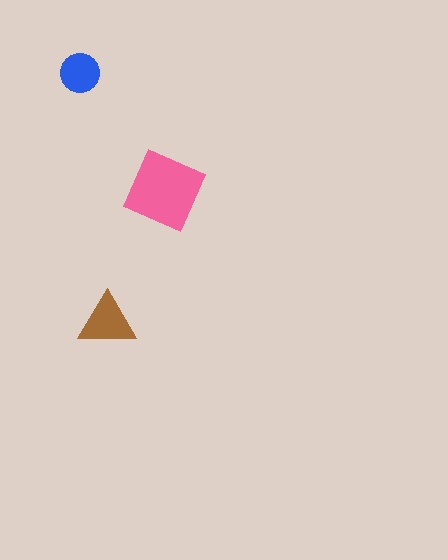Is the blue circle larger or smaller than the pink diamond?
Smaller.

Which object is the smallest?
The blue circle.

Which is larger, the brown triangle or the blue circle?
The brown triangle.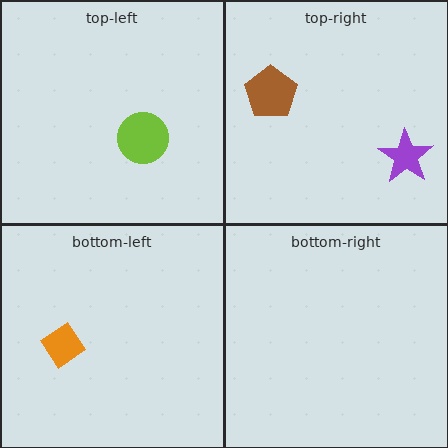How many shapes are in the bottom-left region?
1.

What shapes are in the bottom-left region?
The orange diamond.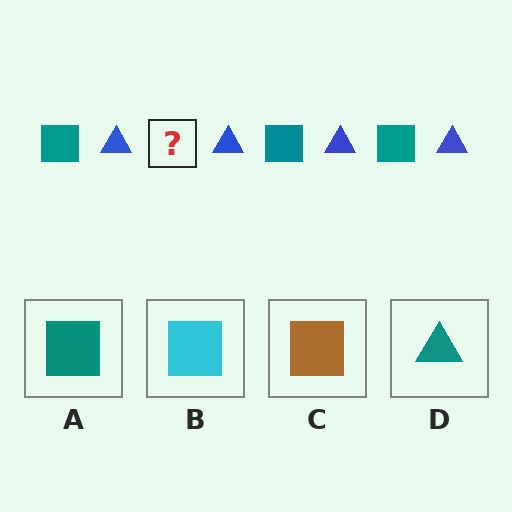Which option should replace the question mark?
Option A.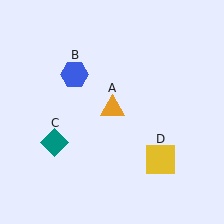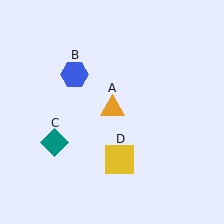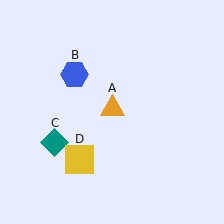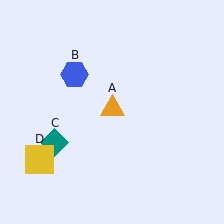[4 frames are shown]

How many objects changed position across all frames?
1 object changed position: yellow square (object D).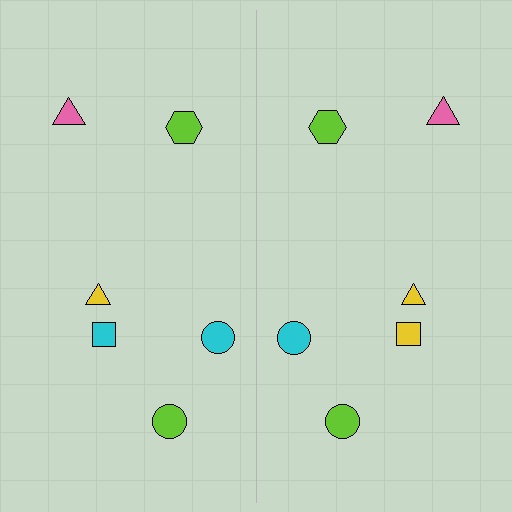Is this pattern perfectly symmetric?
No, the pattern is not perfectly symmetric. The yellow square on the right side breaks the symmetry — its mirror counterpart is cyan.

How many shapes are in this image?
There are 12 shapes in this image.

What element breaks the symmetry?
The yellow square on the right side breaks the symmetry — its mirror counterpart is cyan.